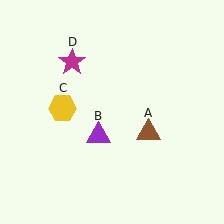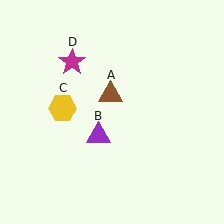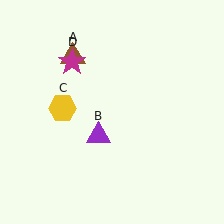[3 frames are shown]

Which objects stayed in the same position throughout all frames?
Purple triangle (object B) and yellow hexagon (object C) and magenta star (object D) remained stationary.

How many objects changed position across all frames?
1 object changed position: brown triangle (object A).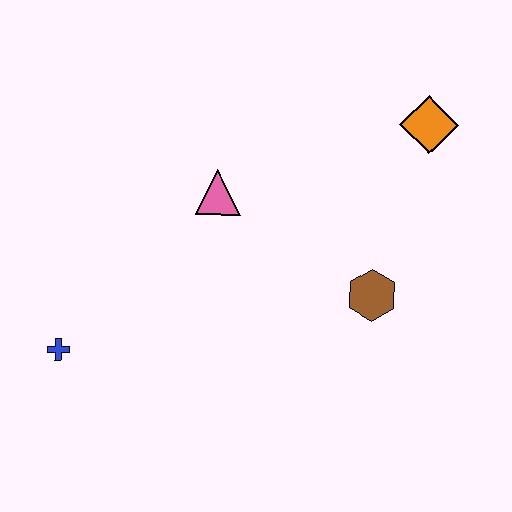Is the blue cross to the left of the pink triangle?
Yes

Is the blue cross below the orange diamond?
Yes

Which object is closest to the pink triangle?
The brown hexagon is closest to the pink triangle.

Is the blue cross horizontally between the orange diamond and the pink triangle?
No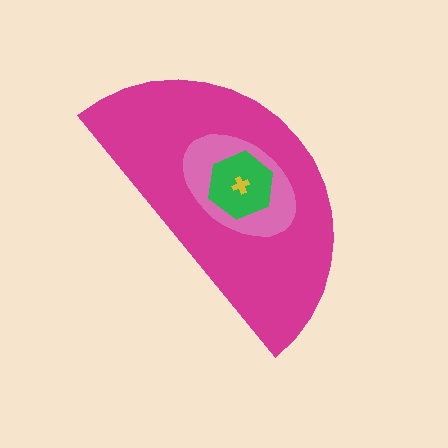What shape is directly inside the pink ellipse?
The green hexagon.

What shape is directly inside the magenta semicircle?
The pink ellipse.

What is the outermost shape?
The magenta semicircle.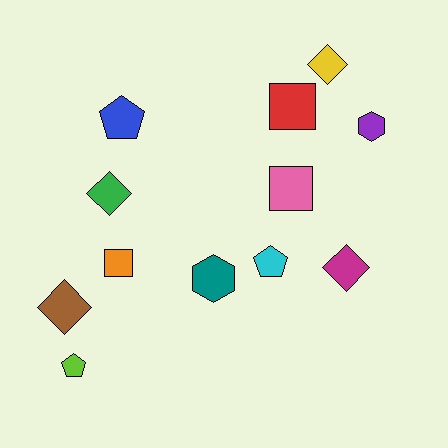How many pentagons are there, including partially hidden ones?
There are 3 pentagons.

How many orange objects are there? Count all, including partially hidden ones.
There is 1 orange object.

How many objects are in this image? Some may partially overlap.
There are 12 objects.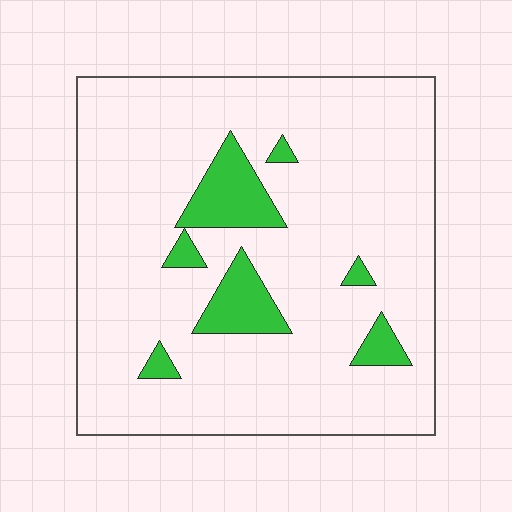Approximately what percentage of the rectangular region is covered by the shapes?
Approximately 10%.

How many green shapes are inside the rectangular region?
7.